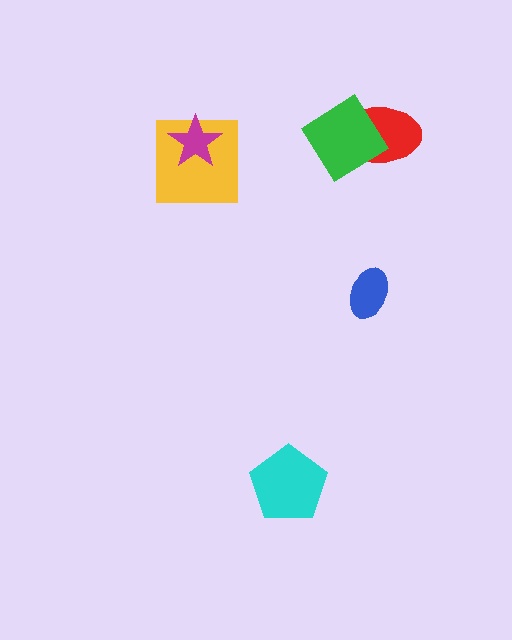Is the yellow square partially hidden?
Yes, it is partially covered by another shape.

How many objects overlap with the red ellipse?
1 object overlaps with the red ellipse.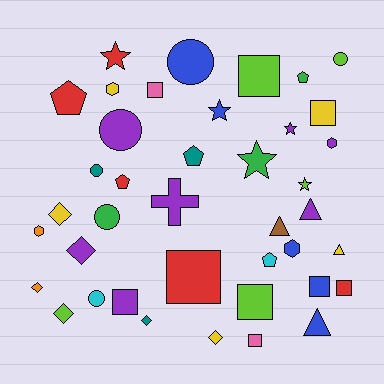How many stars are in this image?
There are 5 stars.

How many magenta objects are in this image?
There are no magenta objects.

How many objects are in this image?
There are 40 objects.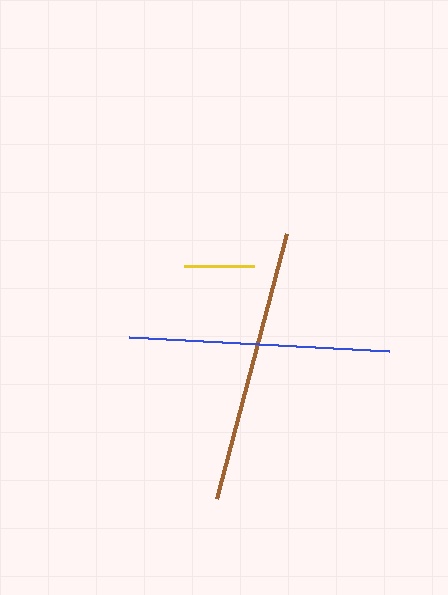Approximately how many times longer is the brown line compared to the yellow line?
The brown line is approximately 3.9 times the length of the yellow line.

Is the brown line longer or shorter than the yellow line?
The brown line is longer than the yellow line.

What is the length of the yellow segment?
The yellow segment is approximately 70 pixels long.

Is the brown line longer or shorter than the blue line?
The brown line is longer than the blue line.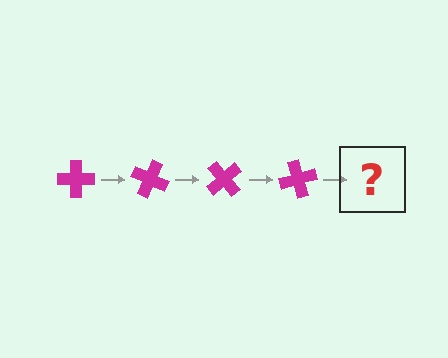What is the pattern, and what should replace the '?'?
The pattern is that the cross rotates 25 degrees each step. The '?' should be a magenta cross rotated 100 degrees.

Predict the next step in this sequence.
The next step is a magenta cross rotated 100 degrees.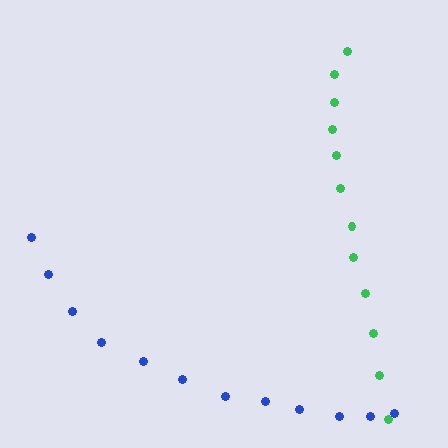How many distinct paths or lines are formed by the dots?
There are 2 distinct paths.